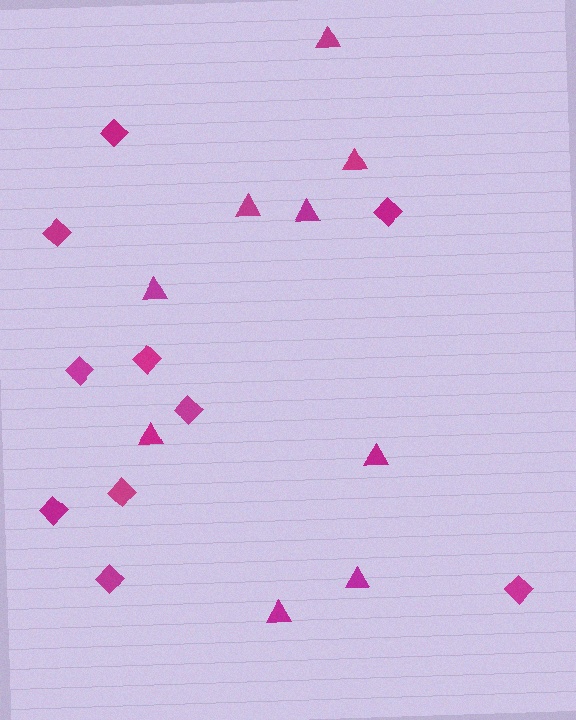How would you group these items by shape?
There are 2 groups: one group of diamonds (10) and one group of triangles (9).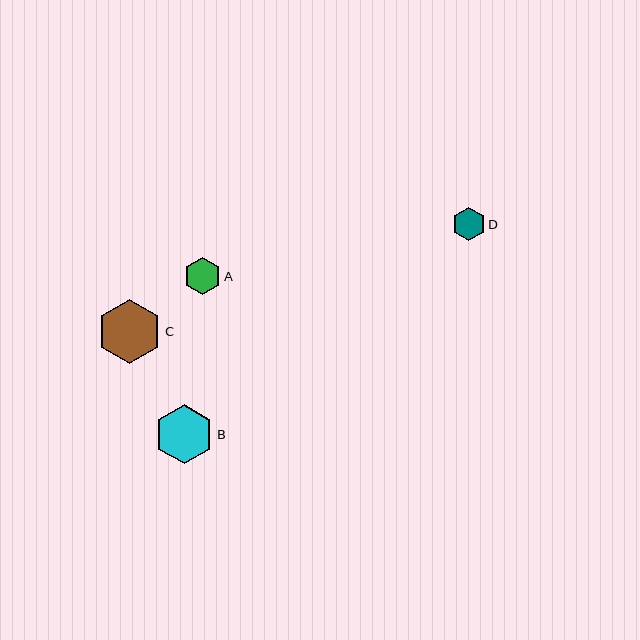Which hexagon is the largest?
Hexagon C is the largest with a size of approximately 65 pixels.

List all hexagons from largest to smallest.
From largest to smallest: C, B, A, D.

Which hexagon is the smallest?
Hexagon D is the smallest with a size of approximately 33 pixels.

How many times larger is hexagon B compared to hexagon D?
Hexagon B is approximately 1.8 times the size of hexagon D.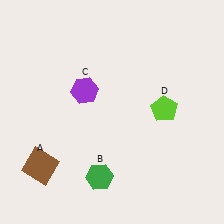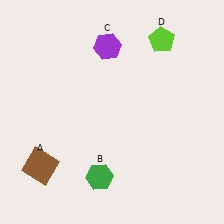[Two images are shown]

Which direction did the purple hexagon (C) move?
The purple hexagon (C) moved up.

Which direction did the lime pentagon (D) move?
The lime pentagon (D) moved up.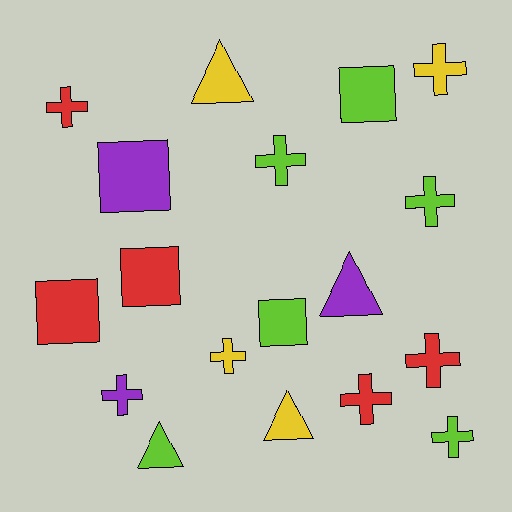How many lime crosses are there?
There are 3 lime crosses.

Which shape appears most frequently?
Cross, with 9 objects.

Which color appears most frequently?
Lime, with 6 objects.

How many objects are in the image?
There are 18 objects.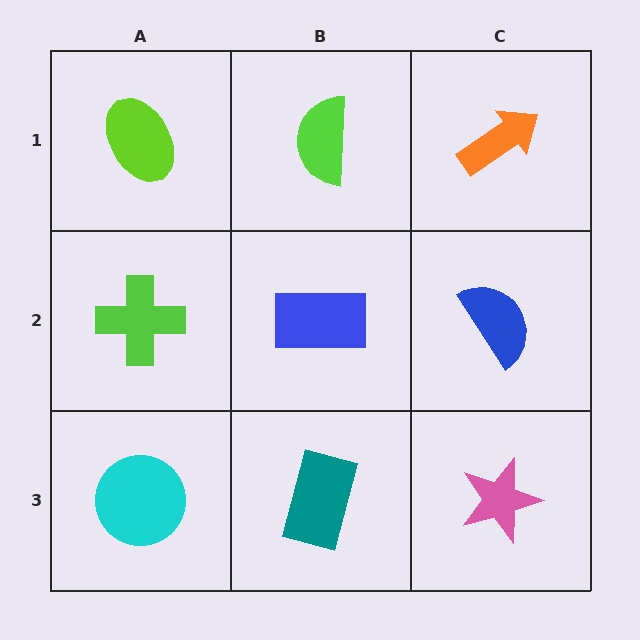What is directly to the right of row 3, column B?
A pink star.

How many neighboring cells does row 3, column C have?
2.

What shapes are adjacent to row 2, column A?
A lime ellipse (row 1, column A), a cyan circle (row 3, column A), a blue rectangle (row 2, column B).